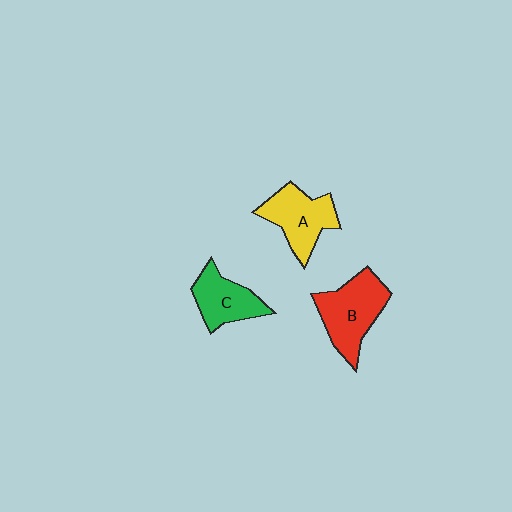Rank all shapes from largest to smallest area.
From largest to smallest: B (red), A (yellow), C (green).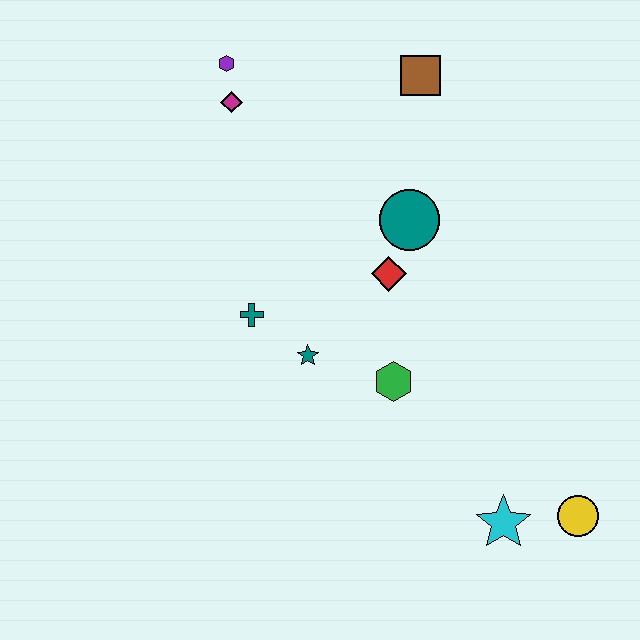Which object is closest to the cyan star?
The yellow circle is closest to the cyan star.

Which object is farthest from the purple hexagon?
The yellow circle is farthest from the purple hexagon.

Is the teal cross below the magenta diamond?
Yes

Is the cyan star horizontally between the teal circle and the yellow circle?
Yes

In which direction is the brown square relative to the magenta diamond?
The brown square is to the right of the magenta diamond.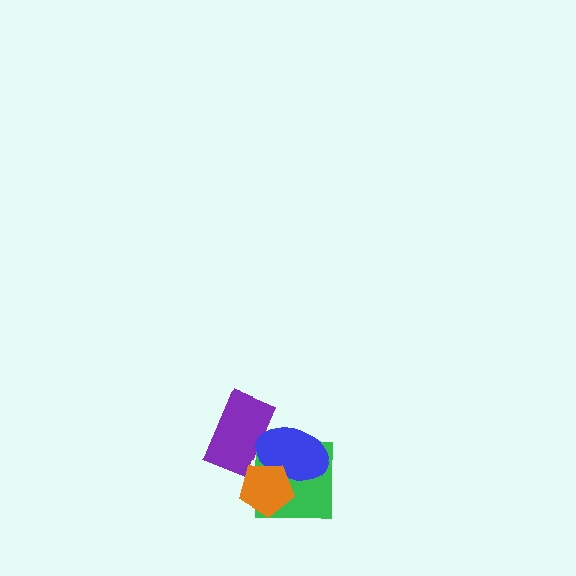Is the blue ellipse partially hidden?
Yes, it is partially covered by another shape.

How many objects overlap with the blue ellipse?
3 objects overlap with the blue ellipse.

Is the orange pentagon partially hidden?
No, no other shape covers it.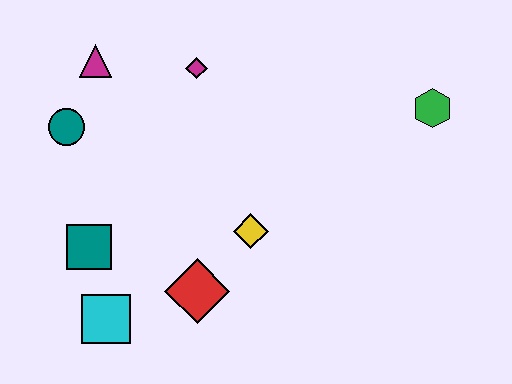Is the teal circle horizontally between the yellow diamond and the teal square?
No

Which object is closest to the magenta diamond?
The magenta triangle is closest to the magenta diamond.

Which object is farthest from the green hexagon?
The cyan square is farthest from the green hexagon.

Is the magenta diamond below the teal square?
No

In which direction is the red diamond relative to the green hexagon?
The red diamond is to the left of the green hexagon.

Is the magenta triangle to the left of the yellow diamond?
Yes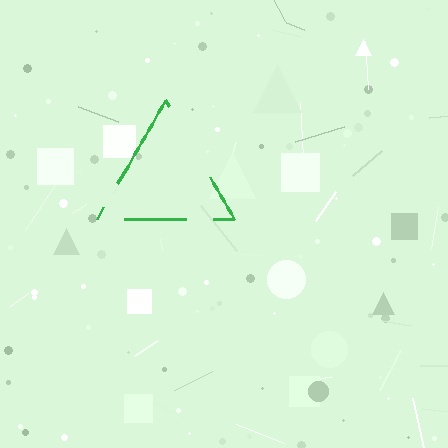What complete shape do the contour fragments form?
The contour fragments form a triangle.